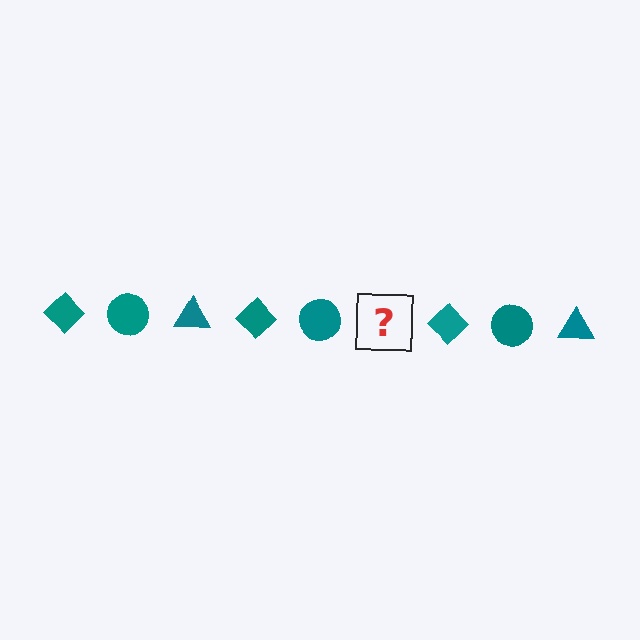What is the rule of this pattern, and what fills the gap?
The rule is that the pattern cycles through diamond, circle, triangle shapes in teal. The gap should be filled with a teal triangle.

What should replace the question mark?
The question mark should be replaced with a teal triangle.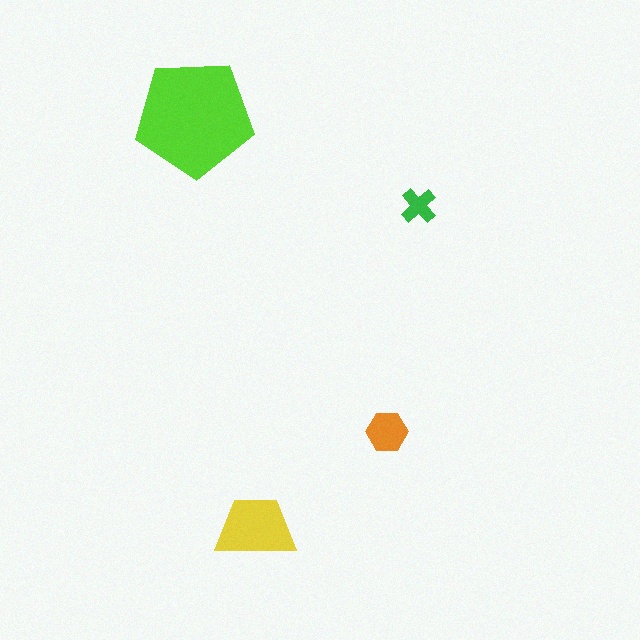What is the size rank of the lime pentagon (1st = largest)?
1st.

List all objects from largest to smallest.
The lime pentagon, the yellow trapezoid, the orange hexagon, the green cross.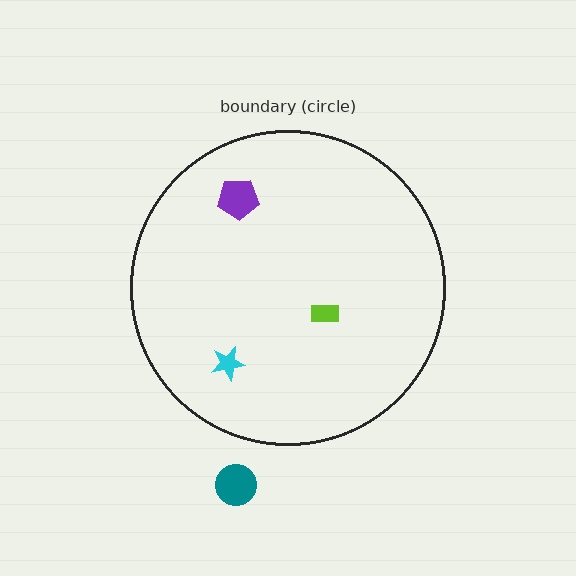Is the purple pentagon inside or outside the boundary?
Inside.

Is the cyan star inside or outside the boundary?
Inside.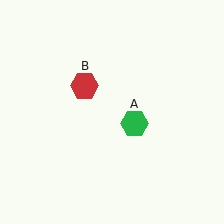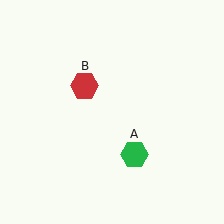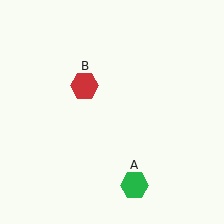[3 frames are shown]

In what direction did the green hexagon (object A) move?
The green hexagon (object A) moved down.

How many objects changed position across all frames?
1 object changed position: green hexagon (object A).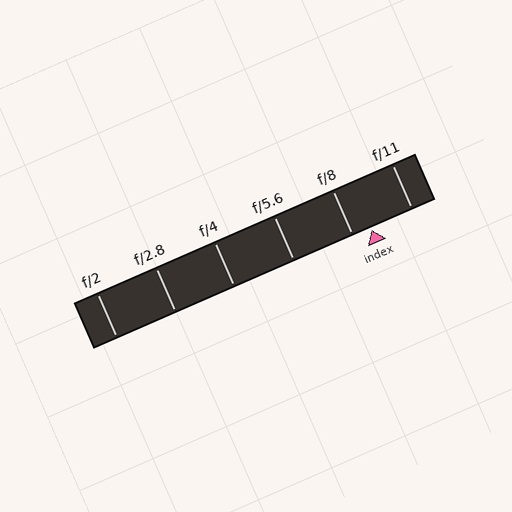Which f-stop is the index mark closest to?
The index mark is closest to f/8.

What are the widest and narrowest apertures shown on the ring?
The widest aperture shown is f/2 and the narrowest is f/11.